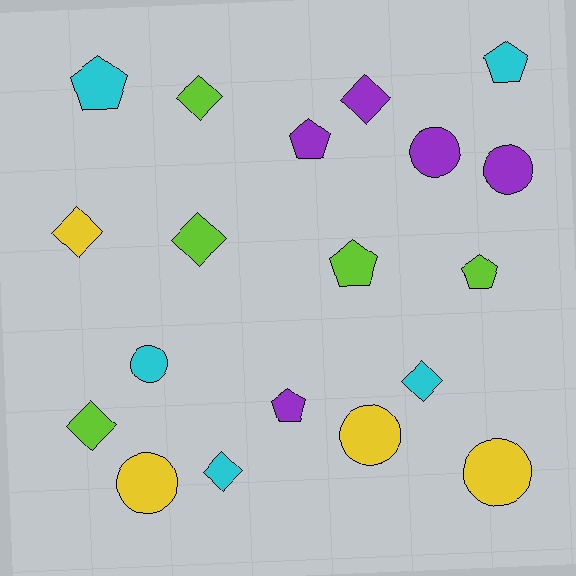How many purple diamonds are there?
There is 1 purple diamond.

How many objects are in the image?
There are 19 objects.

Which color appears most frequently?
Cyan, with 5 objects.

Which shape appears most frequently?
Diamond, with 7 objects.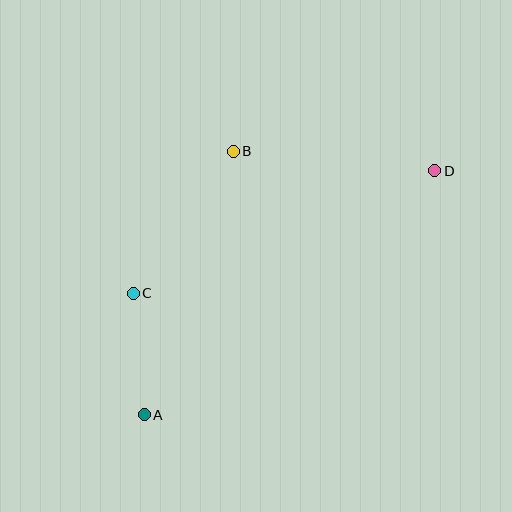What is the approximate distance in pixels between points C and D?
The distance between C and D is approximately 325 pixels.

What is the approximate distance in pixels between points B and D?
The distance between B and D is approximately 202 pixels.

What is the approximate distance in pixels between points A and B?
The distance between A and B is approximately 278 pixels.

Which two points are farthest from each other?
Points A and D are farthest from each other.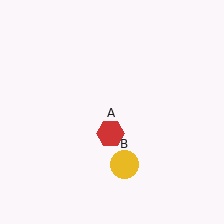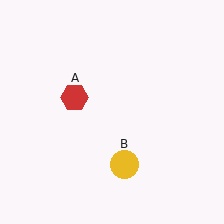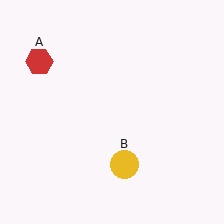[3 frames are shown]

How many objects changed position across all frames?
1 object changed position: red hexagon (object A).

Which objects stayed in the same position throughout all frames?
Yellow circle (object B) remained stationary.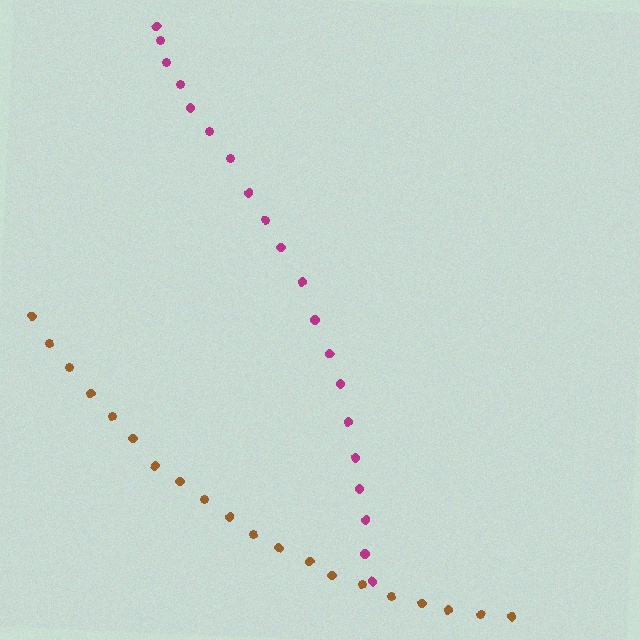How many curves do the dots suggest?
There are 2 distinct paths.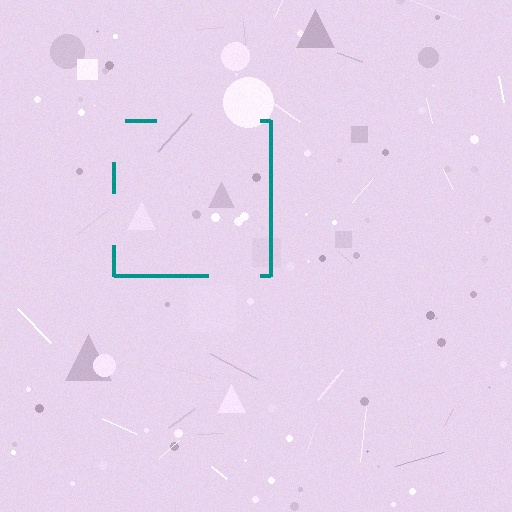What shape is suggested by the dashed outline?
The dashed outline suggests a square.